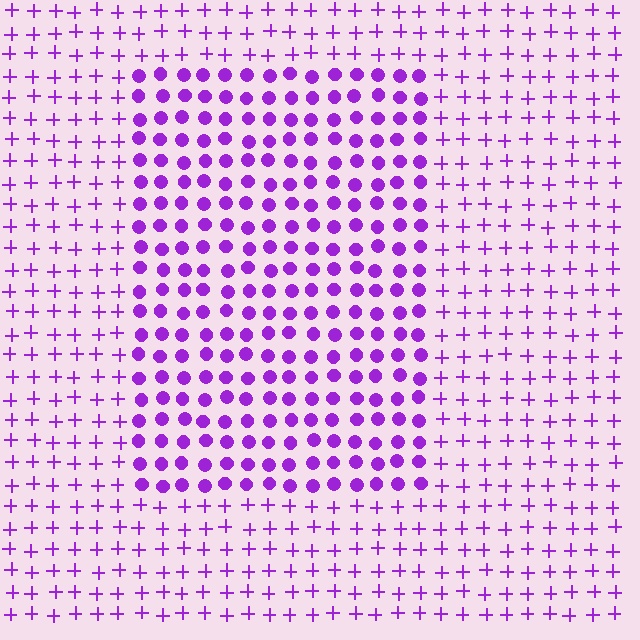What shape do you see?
I see a rectangle.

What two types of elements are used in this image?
The image uses circles inside the rectangle region and plus signs outside it.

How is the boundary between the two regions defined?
The boundary is defined by a change in element shape: circles inside vs. plus signs outside. All elements share the same color and spacing.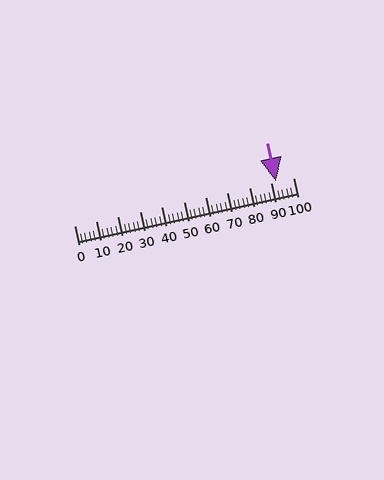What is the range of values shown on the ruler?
The ruler shows values from 0 to 100.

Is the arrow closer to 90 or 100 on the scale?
The arrow is closer to 90.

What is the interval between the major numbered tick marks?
The major tick marks are spaced 10 units apart.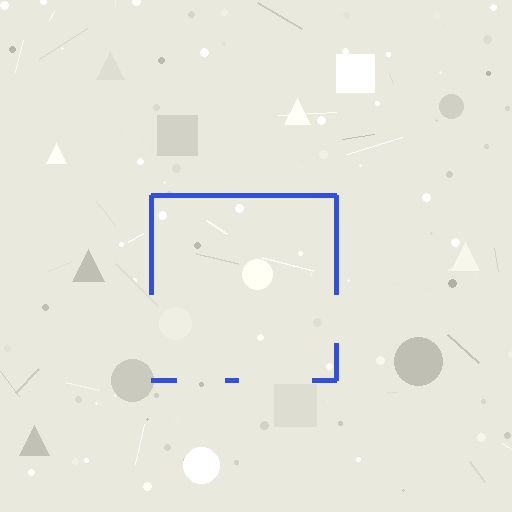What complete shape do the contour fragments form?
The contour fragments form a square.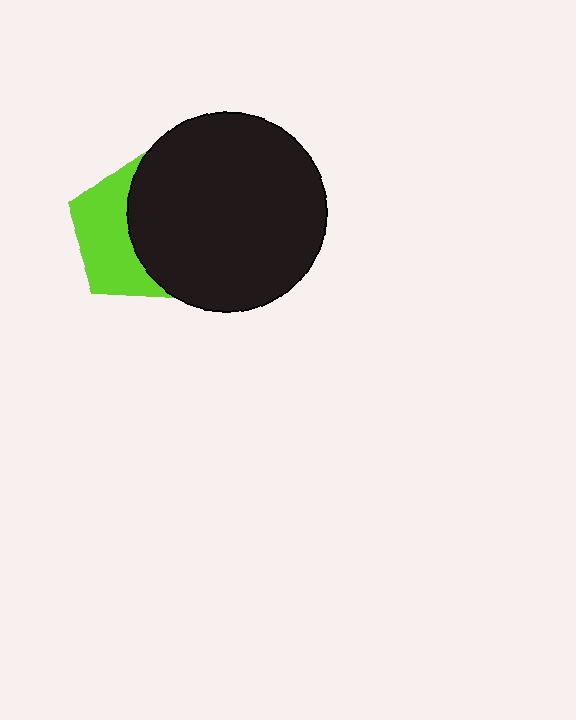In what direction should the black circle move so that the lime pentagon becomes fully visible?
The black circle should move right. That is the shortest direction to clear the overlap and leave the lime pentagon fully visible.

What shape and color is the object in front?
The object in front is a black circle.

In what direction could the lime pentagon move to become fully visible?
The lime pentagon could move left. That would shift it out from behind the black circle entirely.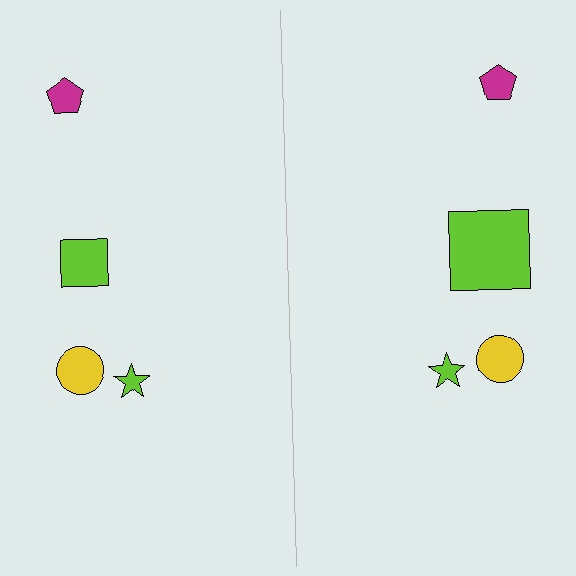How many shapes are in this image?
There are 8 shapes in this image.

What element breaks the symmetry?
The lime square on the right side has a different size than its mirror counterpart.